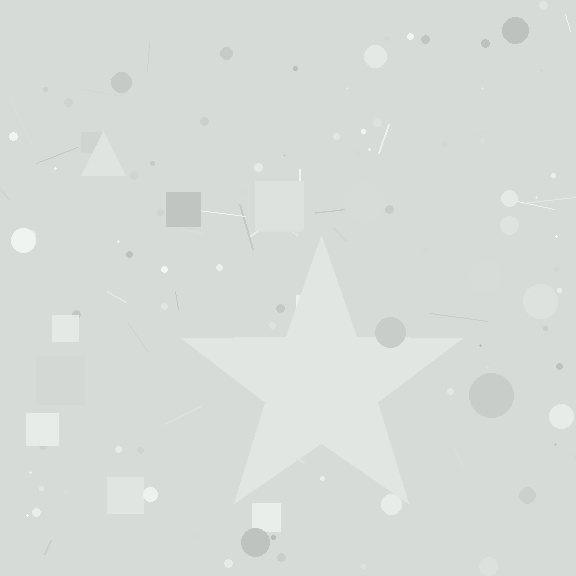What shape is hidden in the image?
A star is hidden in the image.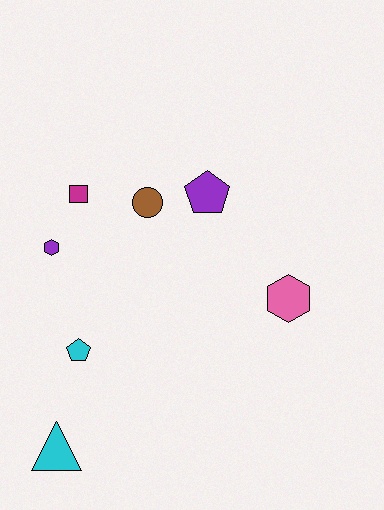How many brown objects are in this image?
There is 1 brown object.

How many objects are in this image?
There are 7 objects.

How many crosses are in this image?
There are no crosses.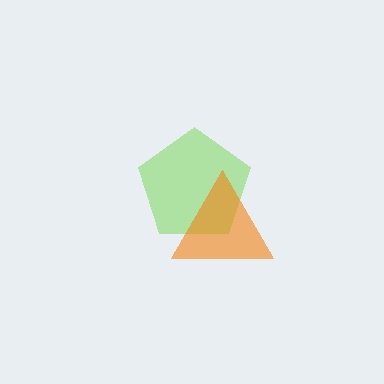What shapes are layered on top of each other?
The layered shapes are: a lime pentagon, an orange triangle.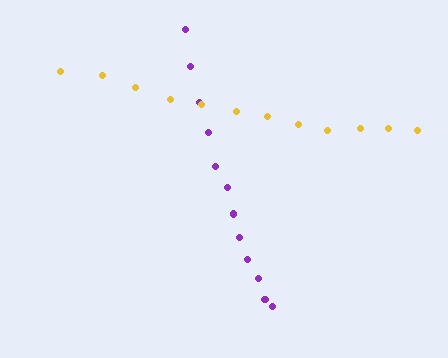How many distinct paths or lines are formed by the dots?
There are 2 distinct paths.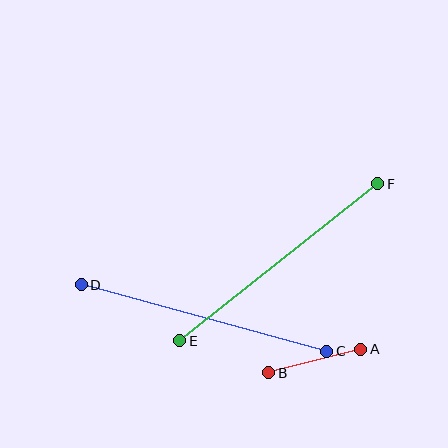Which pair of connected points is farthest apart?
Points C and D are farthest apart.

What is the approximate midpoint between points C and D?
The midpoint is at approximately (204, 318) pixels.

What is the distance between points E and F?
The distance is approximately 253 pixels.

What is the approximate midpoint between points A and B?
The midpoint is at approximately (315, 361) pixels.